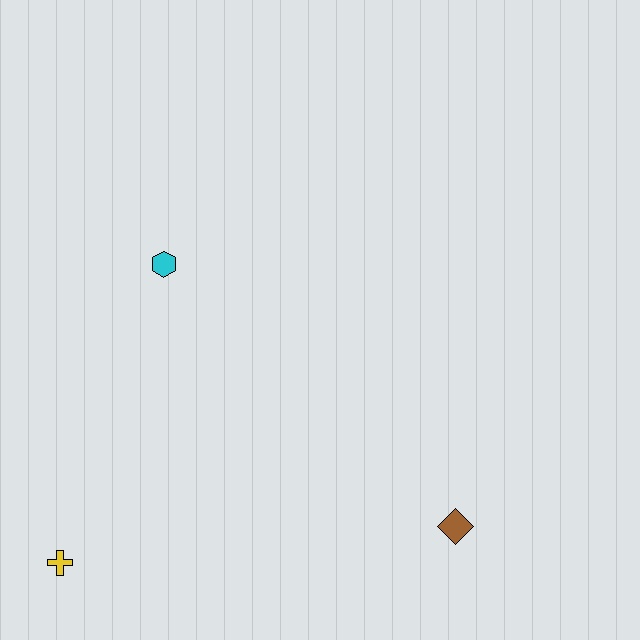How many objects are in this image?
There are 3 objects.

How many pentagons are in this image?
There are no pentagons.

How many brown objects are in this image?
There is 1 brown object.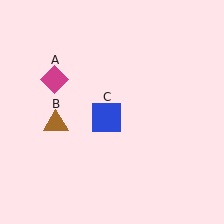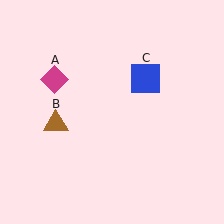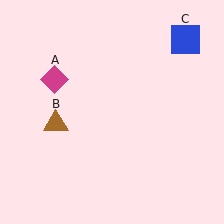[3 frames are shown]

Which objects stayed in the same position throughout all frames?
Magenta diamond (object A) and brown triangle (object B) remained stationary.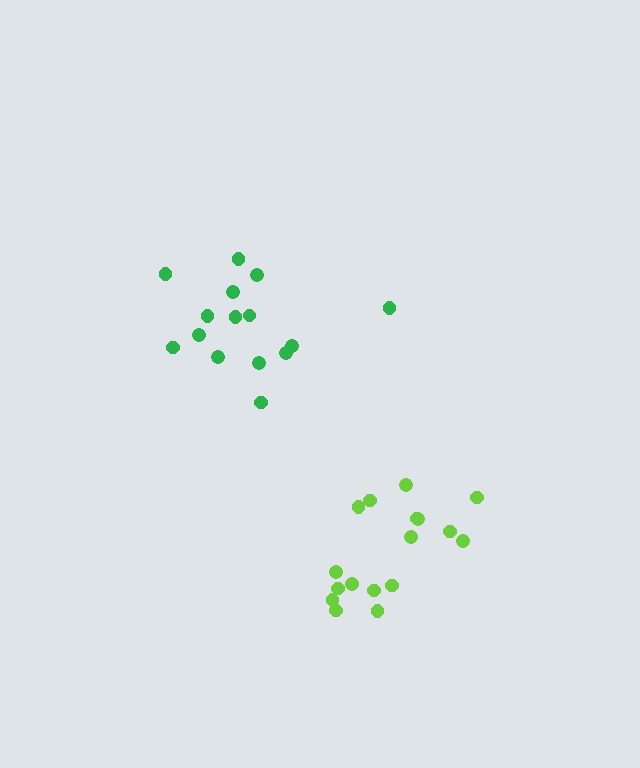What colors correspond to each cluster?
The clusters are colored: green, lime.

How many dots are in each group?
Group 1: 15 dots, Group 2: 17 dots (32 total).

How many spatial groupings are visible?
There are 2 spatial groupings.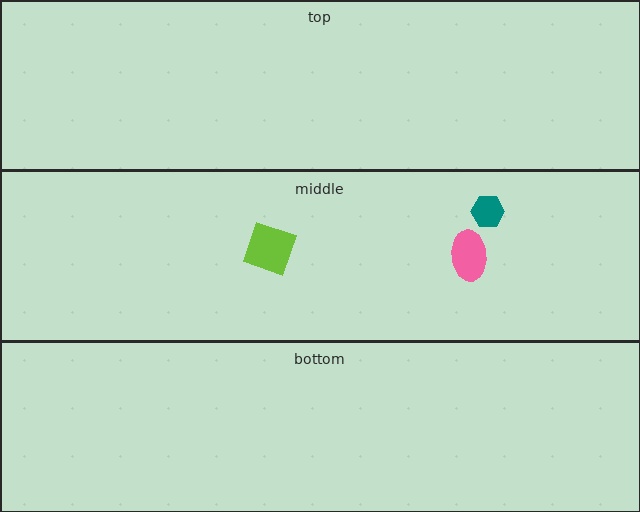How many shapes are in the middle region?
3.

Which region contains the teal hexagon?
The middle region.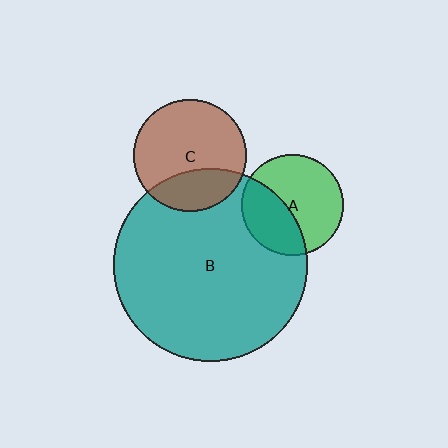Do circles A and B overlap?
Yes.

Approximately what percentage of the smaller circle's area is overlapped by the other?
Approximately 40%.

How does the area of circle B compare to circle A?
Approximately 3.6 times.